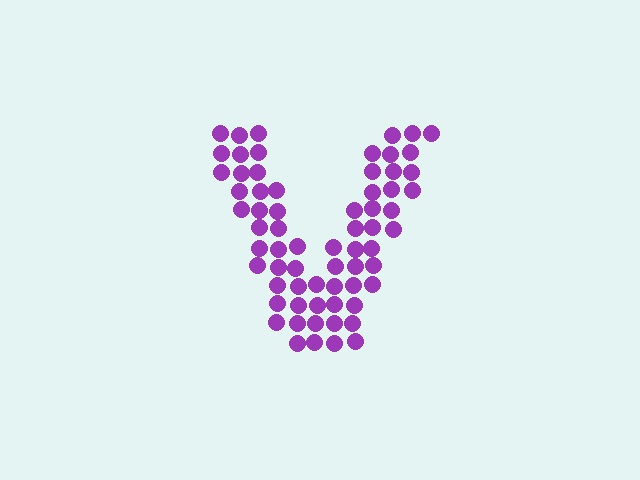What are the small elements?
The small elements are circles.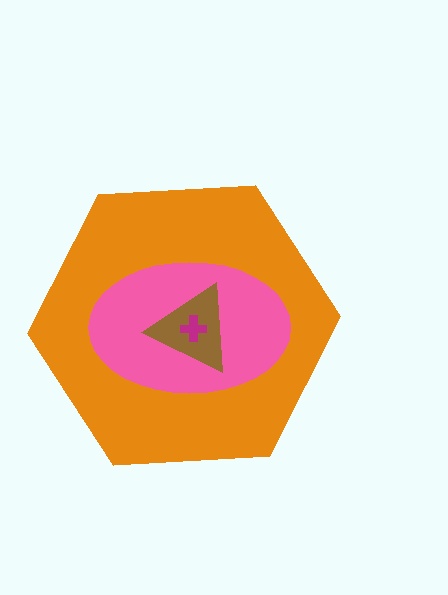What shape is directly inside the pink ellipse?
The brown triangle.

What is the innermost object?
The magenta cross.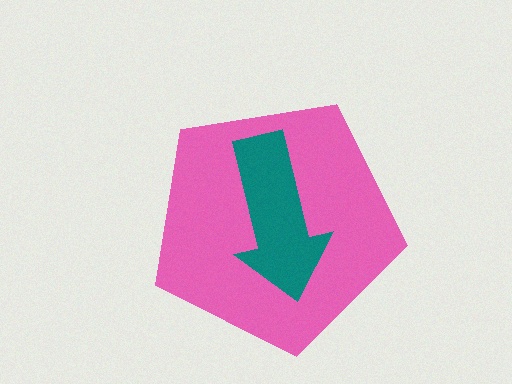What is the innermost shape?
The teal arrow.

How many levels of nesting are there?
2.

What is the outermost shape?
The pink pentagon.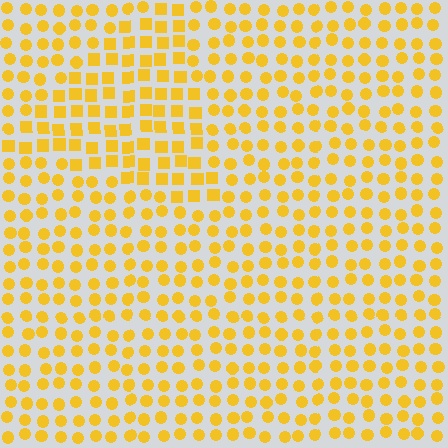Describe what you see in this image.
The image is filled with small yellow elements arranged in a uniform grid. A triangle-shaped region contains squares, while the surrounding area contains circles. The boundary is defined purely by the change in element shape.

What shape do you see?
I see a triangle.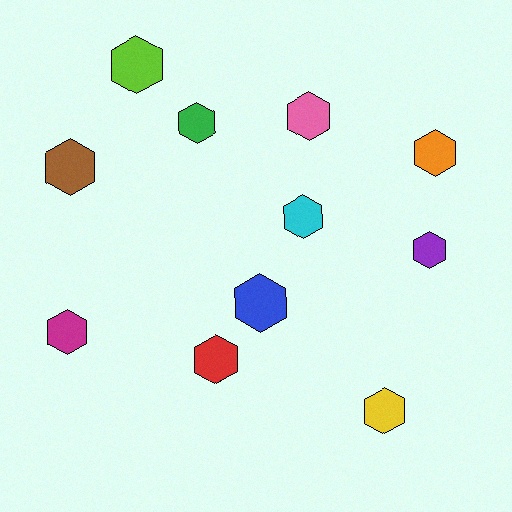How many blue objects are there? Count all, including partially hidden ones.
There is 1 blue object.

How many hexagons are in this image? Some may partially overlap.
There are 11 hexagons.